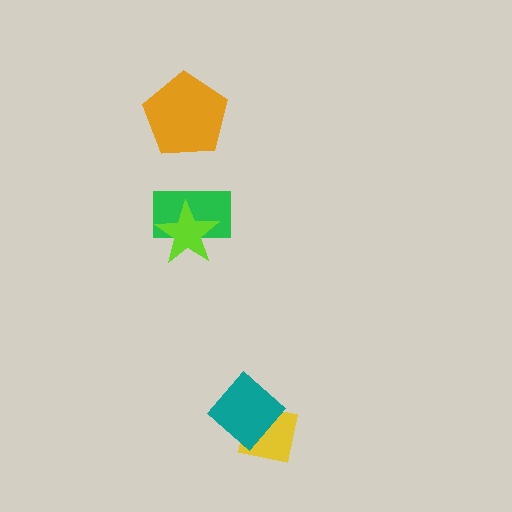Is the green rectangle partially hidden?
Yes, it is partially covered by another shape.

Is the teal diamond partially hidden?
No, no other shape covers it.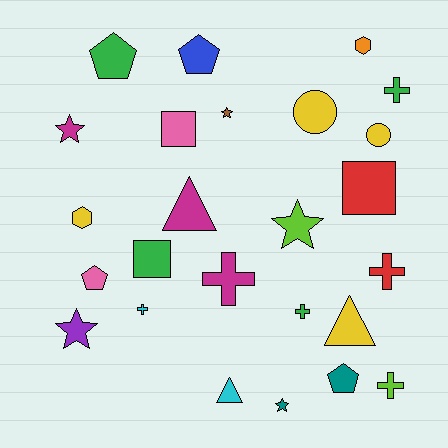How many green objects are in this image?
There are 4 green objects.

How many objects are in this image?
There are 25 objects.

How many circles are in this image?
There are 2 circles.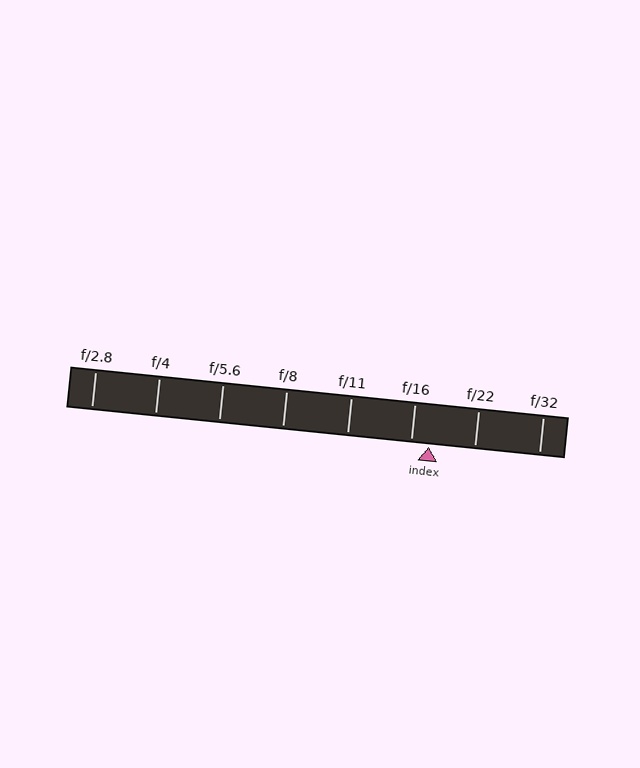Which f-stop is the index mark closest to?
The index mark is closest to f/16.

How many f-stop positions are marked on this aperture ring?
There are 8 f-stop positions marked.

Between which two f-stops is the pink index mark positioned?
The index mark is between f/16 and f/22.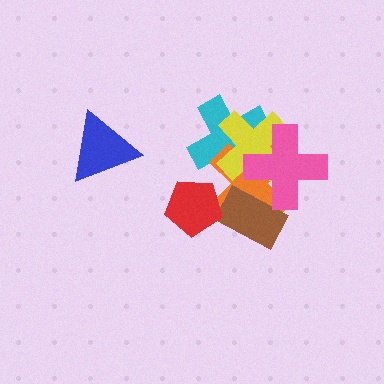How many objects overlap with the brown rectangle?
2 objects overlap with the brown rectangle.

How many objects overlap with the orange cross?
5 objects overlap with the orange cross.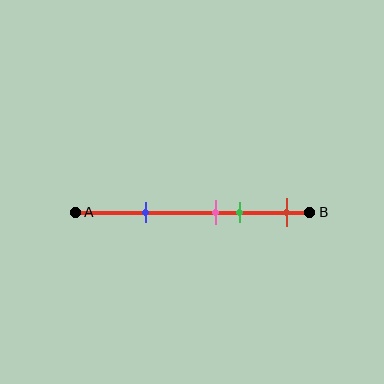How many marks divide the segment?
There are 4 marks dividing the segment.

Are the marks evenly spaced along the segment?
No, the marks are not evenly spaced.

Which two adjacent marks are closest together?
The pink and green marks are the closest adjacent pair.